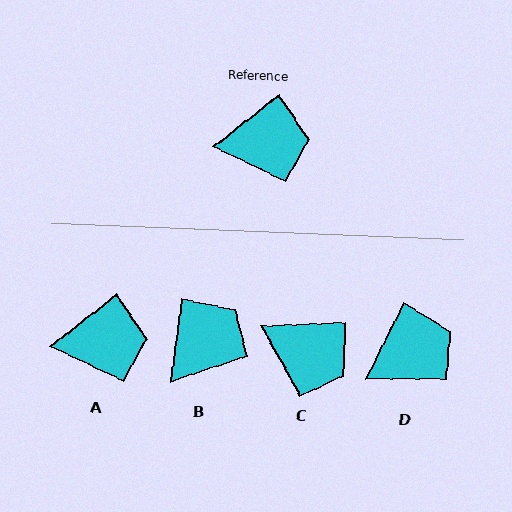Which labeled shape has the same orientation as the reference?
A.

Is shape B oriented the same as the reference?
No, it is off by about 44 degrees.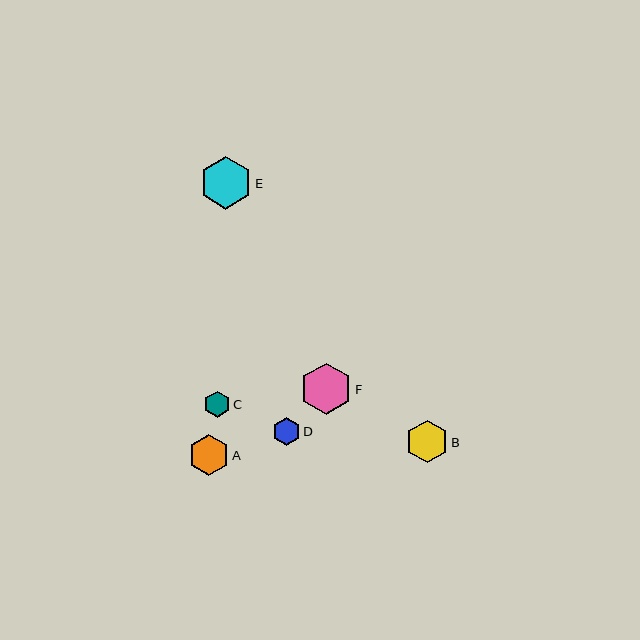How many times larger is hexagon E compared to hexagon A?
Hexagon E is approximately 1.3 times the size of hexagon A.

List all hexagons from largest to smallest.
From largest to smallest: E, F, B, A, D, C.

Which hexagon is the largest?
Hexagon E is the largest with a size of approximately 53 pixels.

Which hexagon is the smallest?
Hexagon C is the smallest with a size of approximately 26 pixels.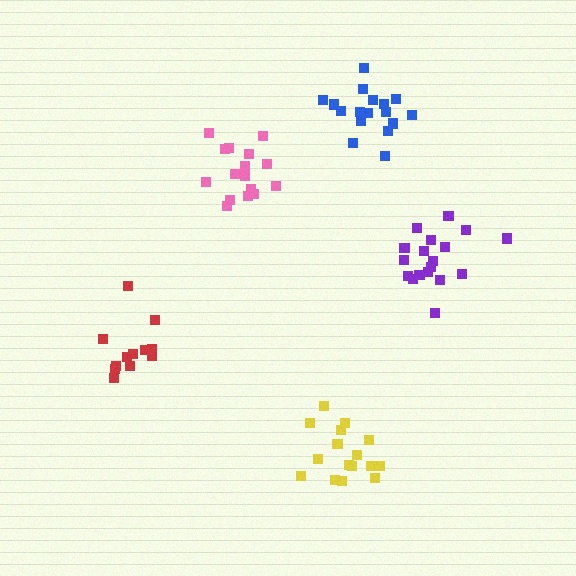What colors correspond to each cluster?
The clusters are colored: blue, red, purple, pink, yellow.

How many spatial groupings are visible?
There are 5 spatial groupings.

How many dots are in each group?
Group 1: 17 dots, Group 2: 12 dots, Group 3: 18 dots, Group 4: 18 dots, Group 5: 16 dots (81 total).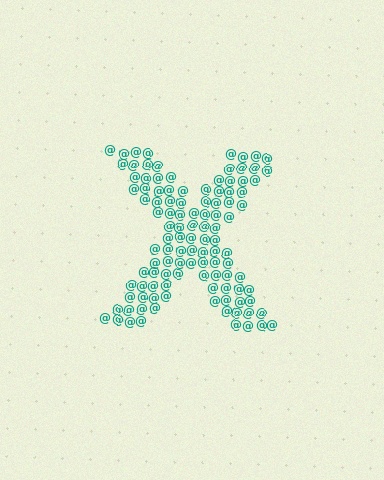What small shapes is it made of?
It is made of small at signs.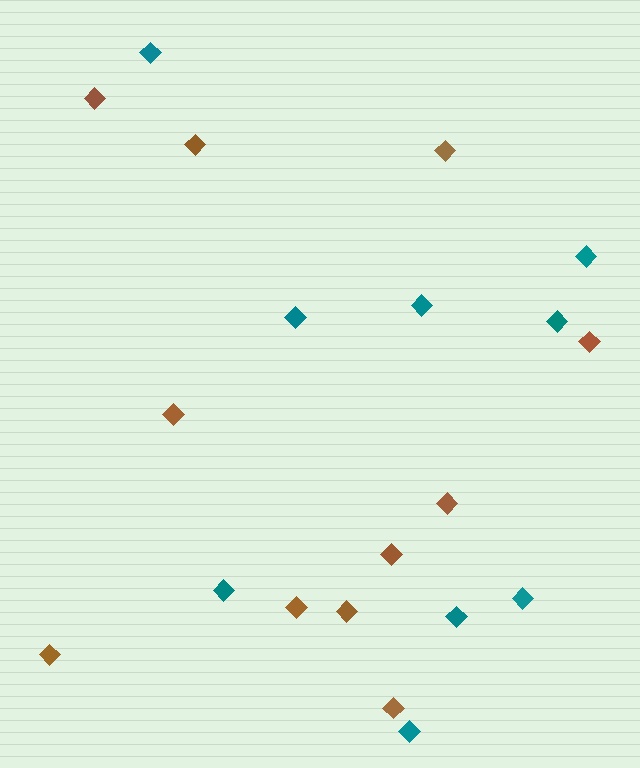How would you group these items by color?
There are 2 groups: one group of brown diamonds (11) and one group of teal diamonds (9).